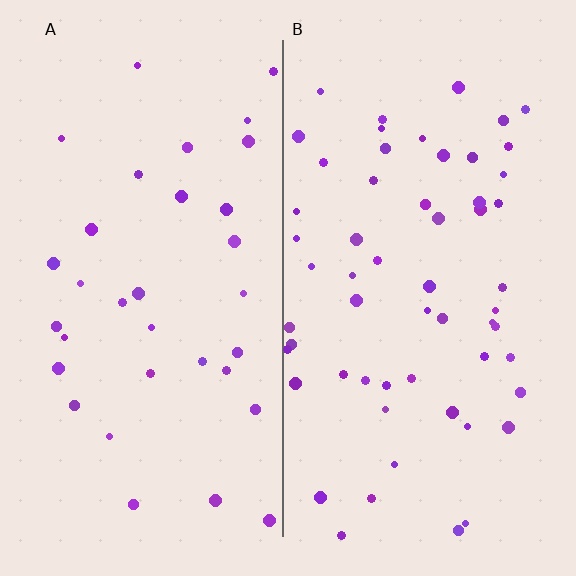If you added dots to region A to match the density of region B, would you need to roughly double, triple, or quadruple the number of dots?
Approximately double.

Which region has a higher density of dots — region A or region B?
B (the right).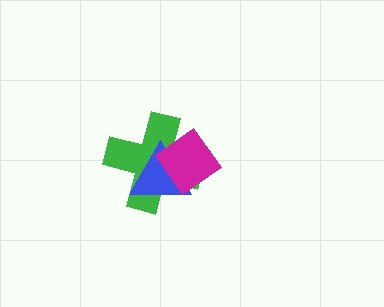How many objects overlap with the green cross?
2 objects overlap with the green cross.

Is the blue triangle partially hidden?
Yes, it is partially covered by another shape.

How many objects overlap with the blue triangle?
2 objects overlap with the blue triangle.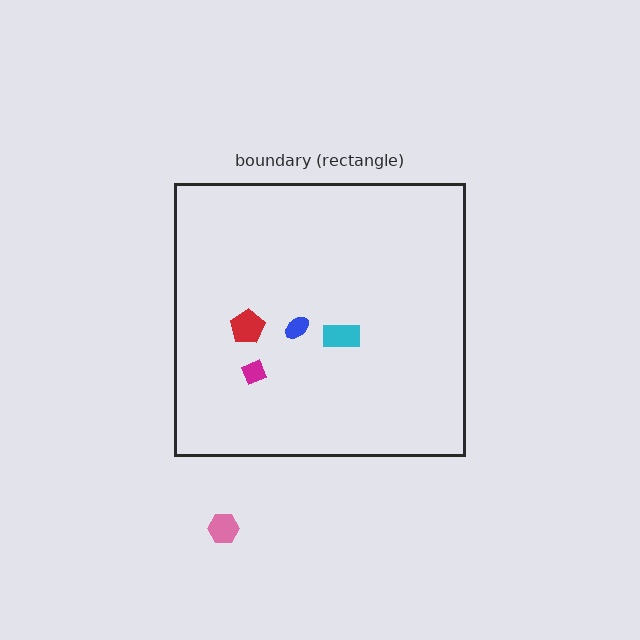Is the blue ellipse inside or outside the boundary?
Inside.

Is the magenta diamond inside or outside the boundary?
Inside.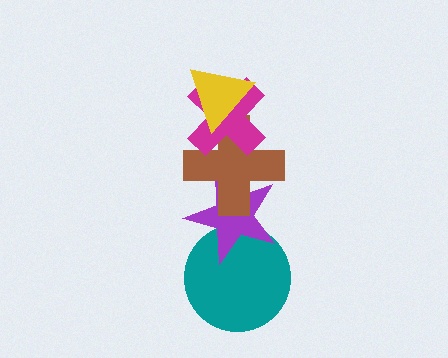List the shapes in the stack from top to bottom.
From top to bottom: the yellow triangle, the magenta cross, the brown cross, the purple star, the teal circle.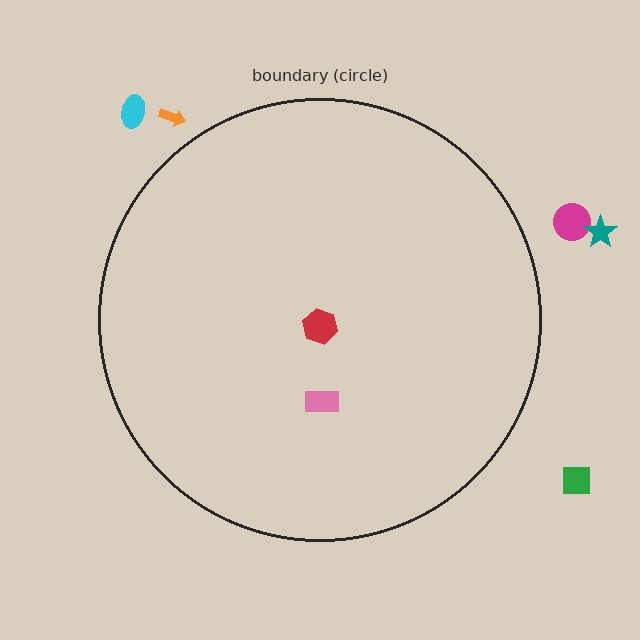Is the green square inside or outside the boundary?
Outside.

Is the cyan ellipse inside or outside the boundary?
Outside.